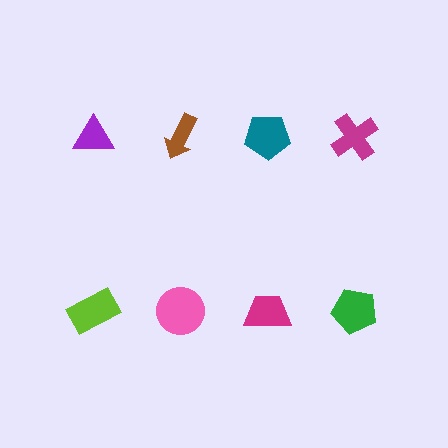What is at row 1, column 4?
A magenta cross.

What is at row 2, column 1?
A lime rectangle.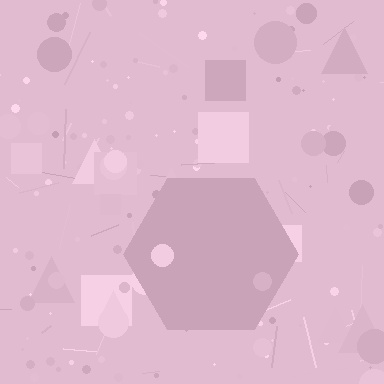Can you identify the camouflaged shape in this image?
The camouflaged shape is a hexagon.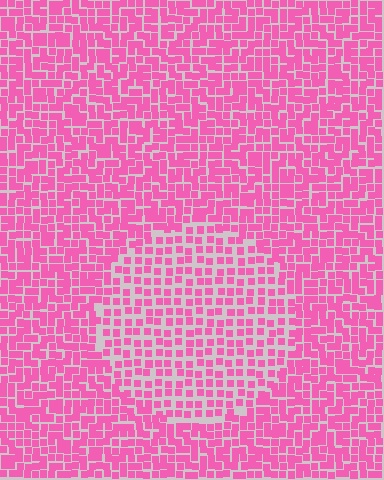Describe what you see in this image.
The image contains small pink elements arranged at two different densities. A circle-shaped region is visible where the elements are less densely packed than the surrounding area.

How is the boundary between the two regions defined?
The boundary is defined by a change in element density (approximately 1.6x ratio). All elements are the same color, size, and shape.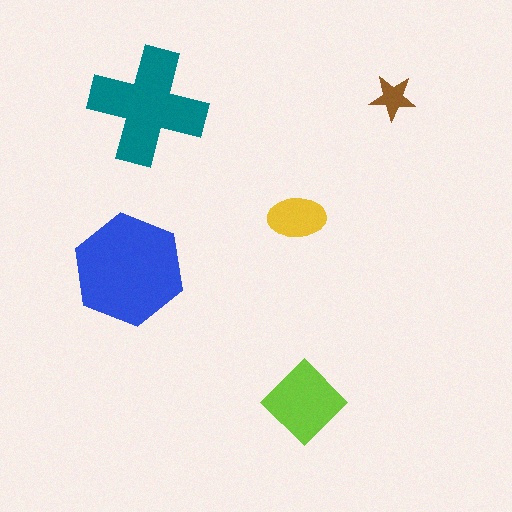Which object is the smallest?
The brown star.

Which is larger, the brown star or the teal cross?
The teal cross.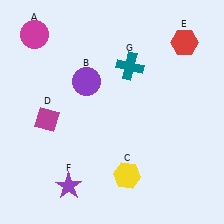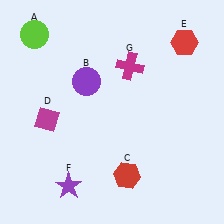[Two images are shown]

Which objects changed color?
A changed from magenta to lime. C changed from yellow to red. G changed from teal to magenta.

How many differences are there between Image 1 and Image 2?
There are 3 differences between the two images.